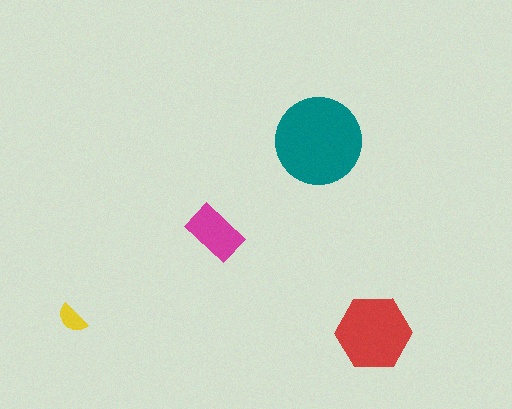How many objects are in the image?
There are 4 objects in the image.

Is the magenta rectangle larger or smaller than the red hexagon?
Smaller.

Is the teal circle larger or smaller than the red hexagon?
Larger.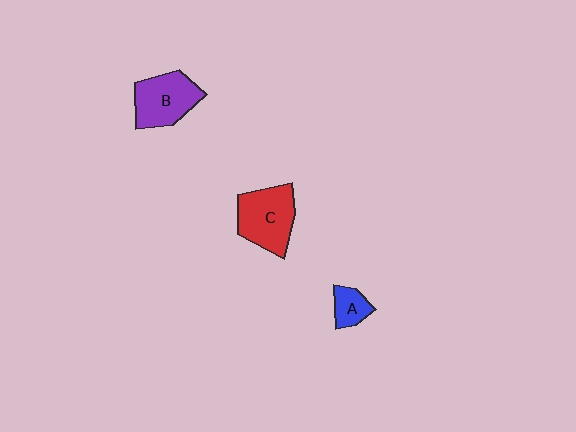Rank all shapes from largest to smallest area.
From largest to smallest: C (red), B (purple), A (blue).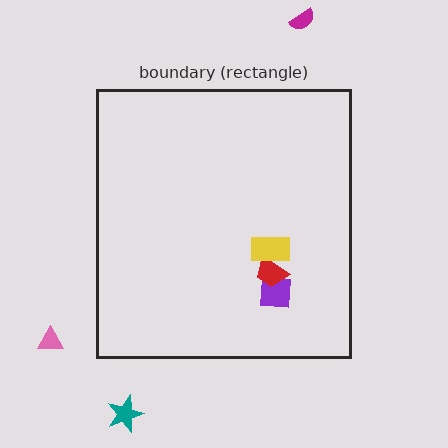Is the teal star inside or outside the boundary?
Outside.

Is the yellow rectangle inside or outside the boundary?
Inside.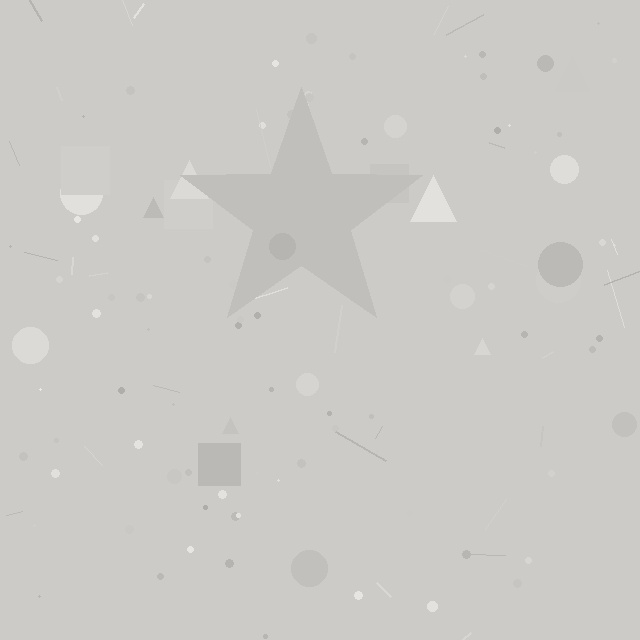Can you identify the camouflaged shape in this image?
The camouflaged shape is a star.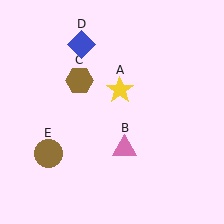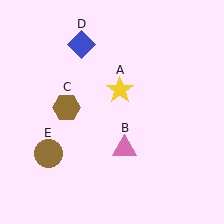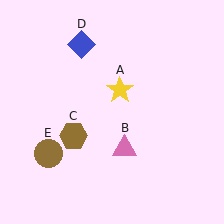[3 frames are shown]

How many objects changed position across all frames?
1 object changed position: brown hexagon (object C).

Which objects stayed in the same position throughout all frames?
Yellow star (object A) and pink triangle (object B) and blue diamond (object D) and brown circle (object E) remained stationary.